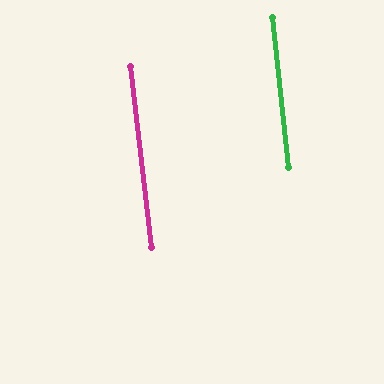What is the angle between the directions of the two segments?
Approximately 1 degree.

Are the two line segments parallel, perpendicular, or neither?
Parallel — their directions differ by only 0.6°.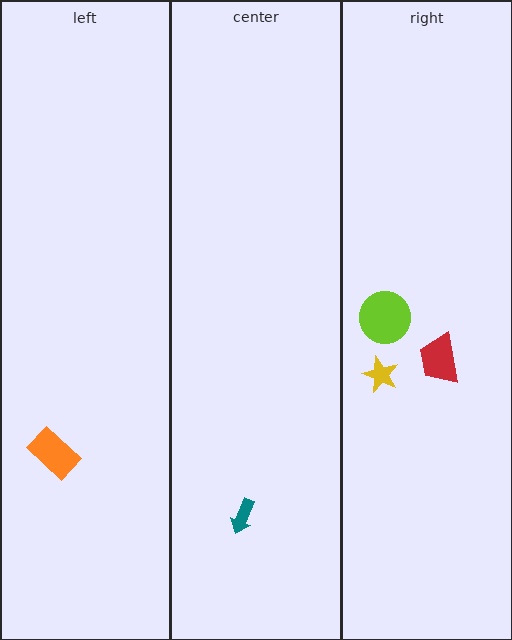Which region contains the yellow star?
The right region.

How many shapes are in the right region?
3.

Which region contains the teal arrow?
The center region.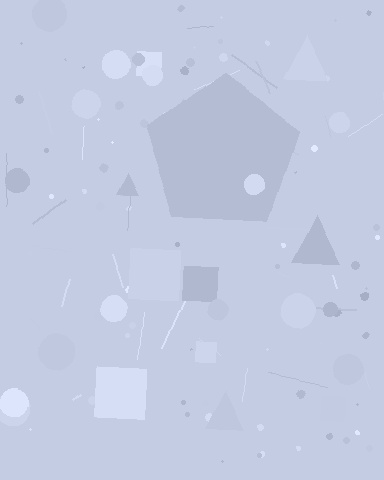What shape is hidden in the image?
A pentagon is hidden in the image.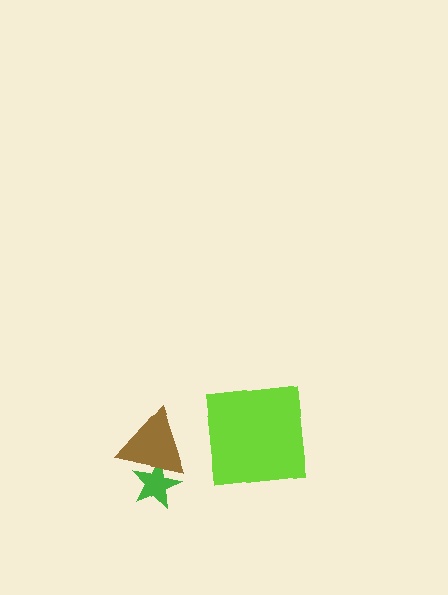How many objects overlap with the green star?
1 object overlaps with the green star.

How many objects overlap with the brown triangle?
1 object overlaps with the brown triangle.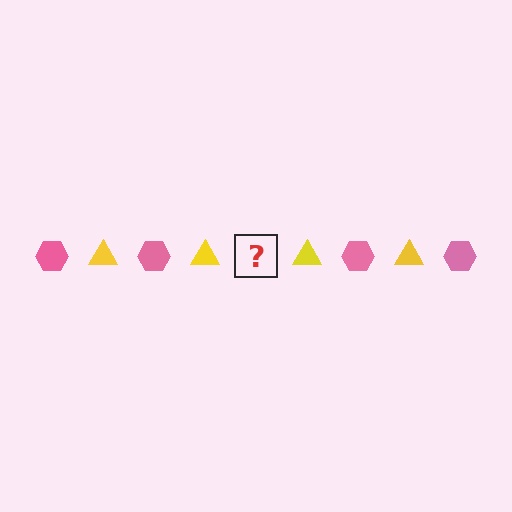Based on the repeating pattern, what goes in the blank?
The blank should be a pink hexagon.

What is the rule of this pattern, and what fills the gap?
The rule is that the pattern alternates between pink hexagon and yellow triangle. The gap should be filled with a pink hexagon.